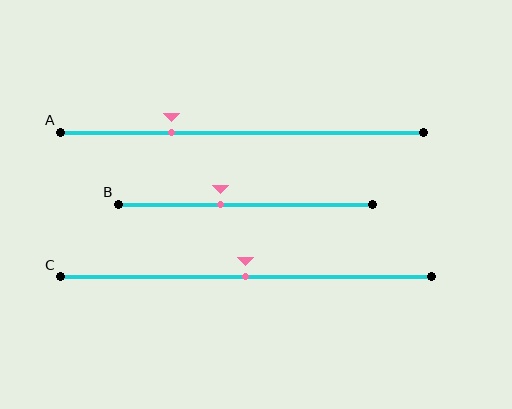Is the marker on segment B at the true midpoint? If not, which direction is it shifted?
No, the marker on segment B is shifted to the left by about 10% of the segment length.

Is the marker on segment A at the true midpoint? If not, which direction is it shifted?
No, the marker on segment A is shifted to the left by about 19% of the segment length.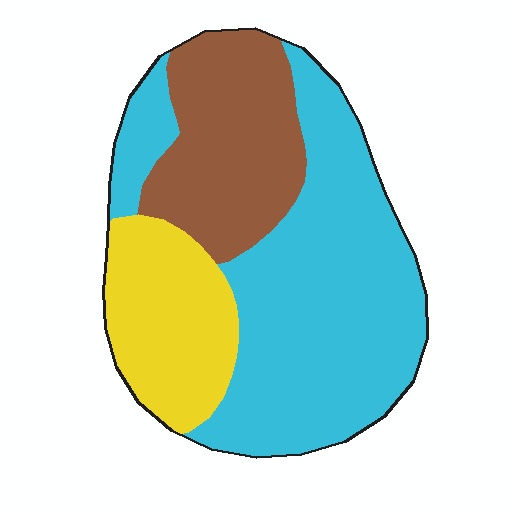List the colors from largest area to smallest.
From largest to smallest: cyan, brown, yellow.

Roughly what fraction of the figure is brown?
Brown covers 26% of the figure.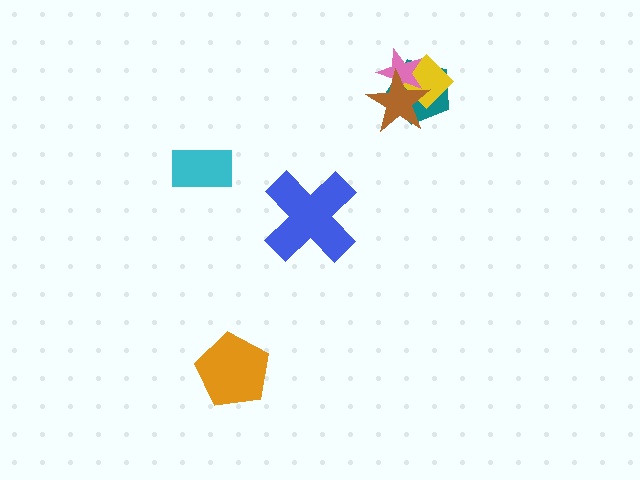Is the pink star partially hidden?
Yes, it is partially covered by another shape.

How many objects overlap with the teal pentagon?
3 objects overlap with the teal pentagon.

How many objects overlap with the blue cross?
0 objects overlap with the blue cross.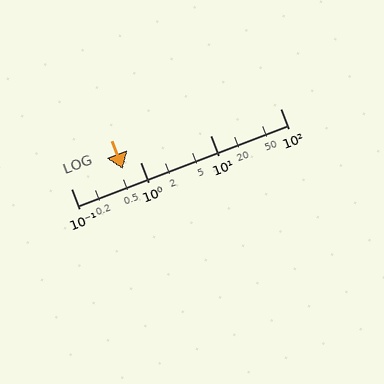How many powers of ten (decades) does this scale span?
The scale spans 3 decades, from 0.1 to 100.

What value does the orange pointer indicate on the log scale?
The pointer indicates approximately 0.55.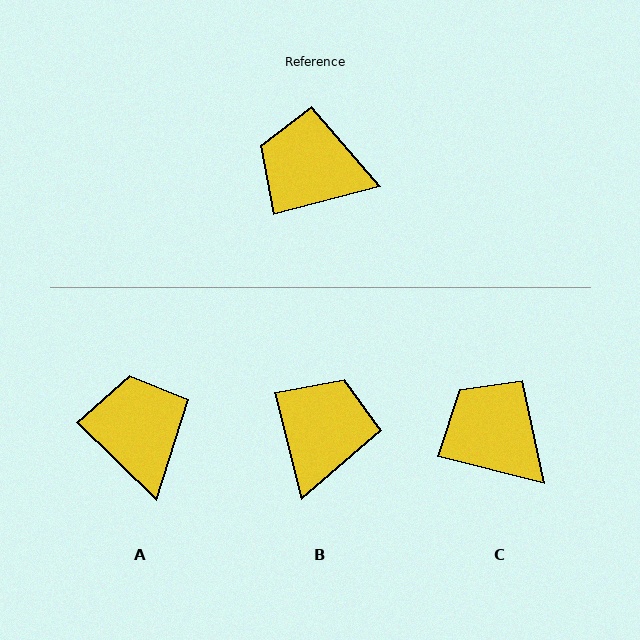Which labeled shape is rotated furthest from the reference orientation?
B, about 91 degrees away.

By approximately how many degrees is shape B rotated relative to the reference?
Approximately 91 degrees clockwise.